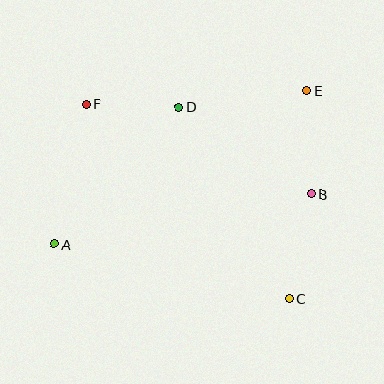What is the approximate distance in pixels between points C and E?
The distance between C and E is approximately 208 pixels.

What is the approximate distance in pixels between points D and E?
The distance between D and E is approximately 128 pixels.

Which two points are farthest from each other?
Points A and E are farthest from each other.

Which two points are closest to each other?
Points D and F are closest to each other.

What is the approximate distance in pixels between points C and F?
The distance between C and F is approximately 281 pixels.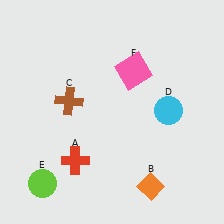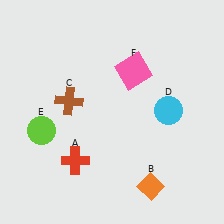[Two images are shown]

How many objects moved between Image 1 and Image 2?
1 object moved between the two images.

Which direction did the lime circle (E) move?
The lime circle (E) moved up.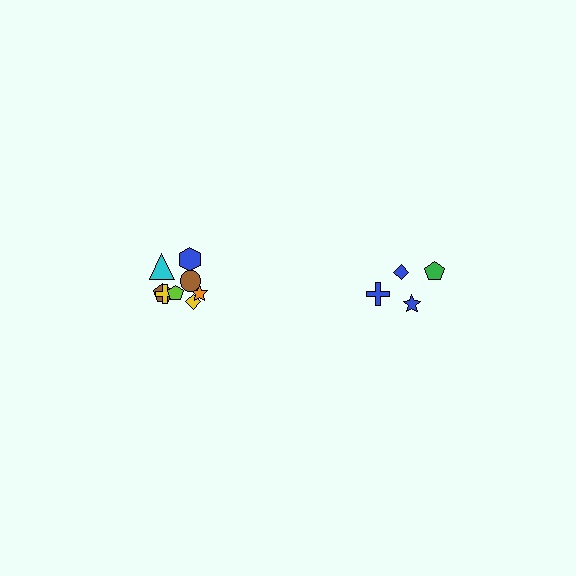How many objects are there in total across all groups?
There are 12 objects.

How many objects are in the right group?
There are 4 objects.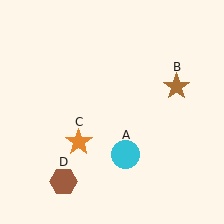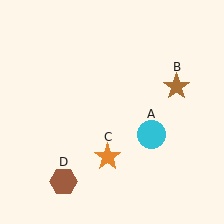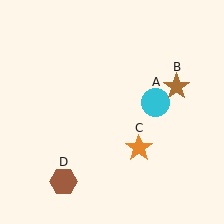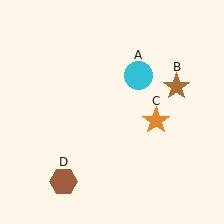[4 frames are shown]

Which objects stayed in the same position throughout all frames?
Brown star (object B) and brown hexagon (object D) remained stationary.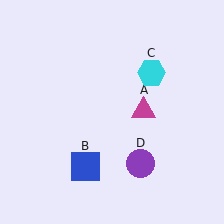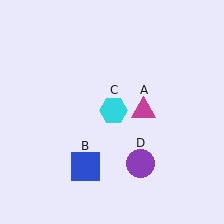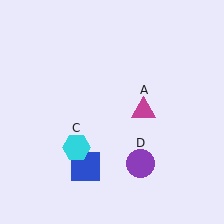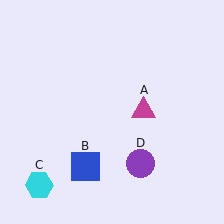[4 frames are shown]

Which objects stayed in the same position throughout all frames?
Magenta triangle (object A) and blue square (object B) and purple circle (object D) remained stationary.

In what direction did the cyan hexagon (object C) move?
The cyan hexagon (object C) moved down and to the left.